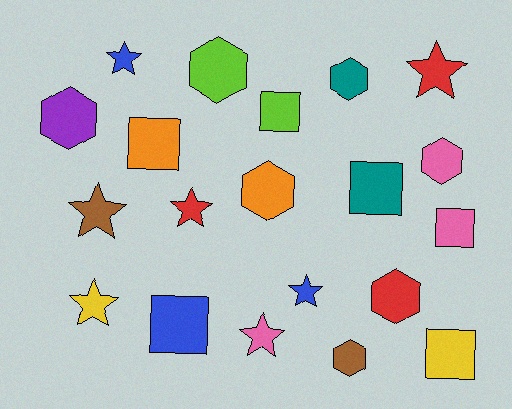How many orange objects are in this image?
There are 2 orange objects.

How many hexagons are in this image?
There are 7 hexagons.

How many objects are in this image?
There are 20 objects.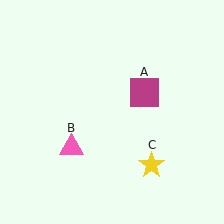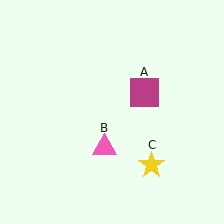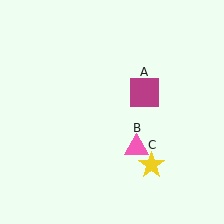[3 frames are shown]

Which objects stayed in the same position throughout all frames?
Magenta square (object A) and yellow star (object C) remained stationary.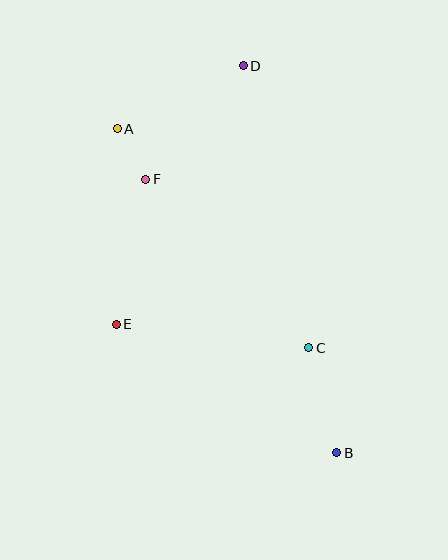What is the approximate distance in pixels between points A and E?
The distance between A and E is approximately 196 pixels.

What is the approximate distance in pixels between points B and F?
The distance between B and F is approximately 333 pixels.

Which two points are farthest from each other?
Points B and D are farthest from each other.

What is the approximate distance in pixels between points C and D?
The distance between C and D is approximately 289 pixels.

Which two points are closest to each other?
Points A and F are closest to each other.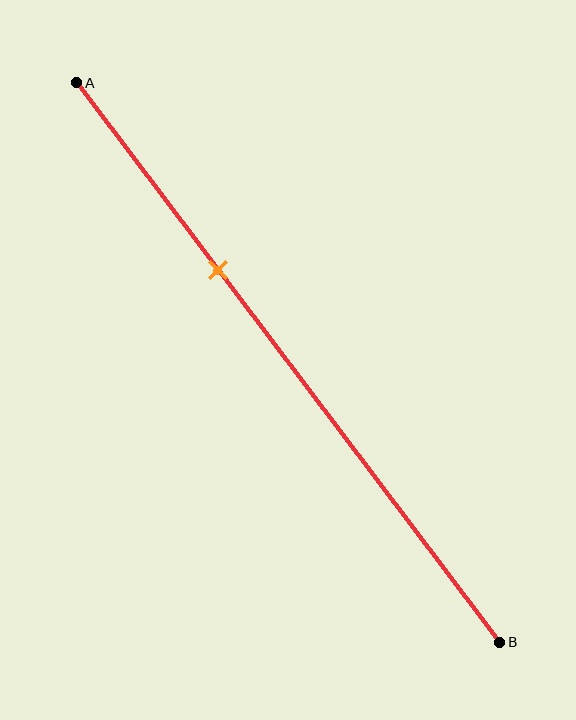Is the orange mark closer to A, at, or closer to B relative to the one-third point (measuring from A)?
The orange mark is approximately at the one-third point of segment AB.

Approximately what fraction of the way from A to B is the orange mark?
The orange mark is approximately 35% of the way from A to B.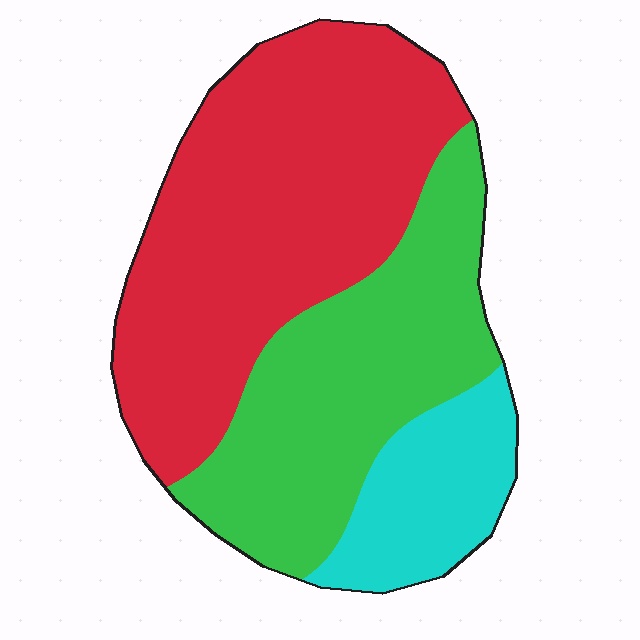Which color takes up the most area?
Red, at roughly 50%.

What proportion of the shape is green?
Green covers 35% of the shape.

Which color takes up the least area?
Cyan, at roughly 15%.